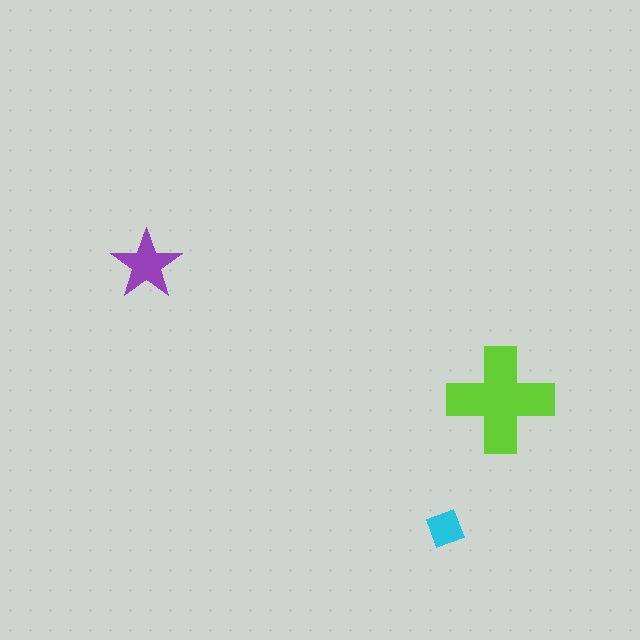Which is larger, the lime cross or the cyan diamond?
The lime cross.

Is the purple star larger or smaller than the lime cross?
Smaller.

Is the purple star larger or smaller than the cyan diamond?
Larger.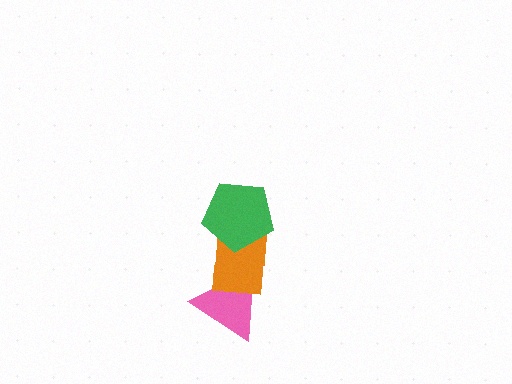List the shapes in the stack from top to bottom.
From top to bottom: the green pentagon, the orange rectangle, the pink triangle.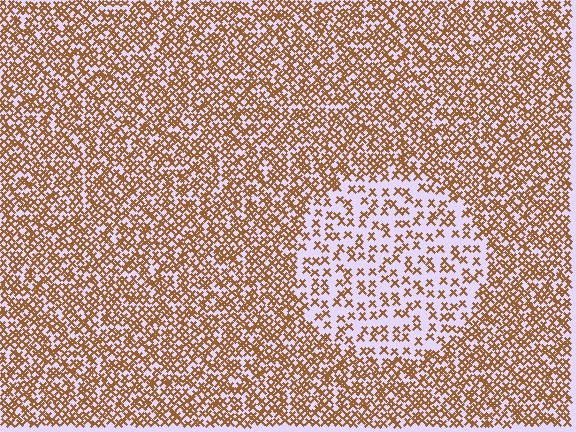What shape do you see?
I see a circle.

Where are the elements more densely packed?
The elements are more densely packed outside the circle boundary.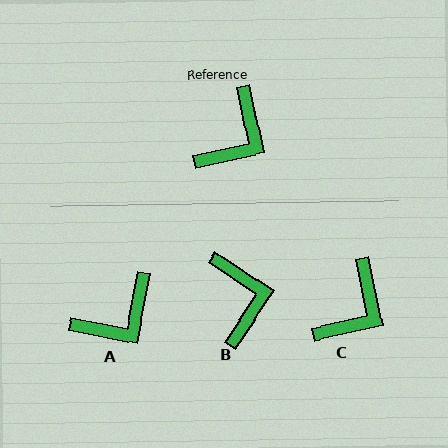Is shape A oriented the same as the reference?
No, it is off by about 23 degrees.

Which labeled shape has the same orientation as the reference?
C.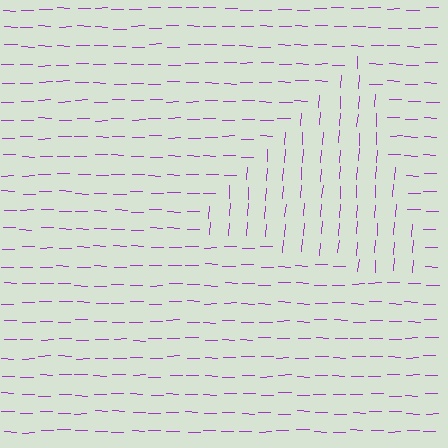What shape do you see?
I see a triangle.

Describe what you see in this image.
The image is filled with small purple line segments. A triangle region in the image has lines oriented differently from the surrounding lines, creating a visible texture boundary.